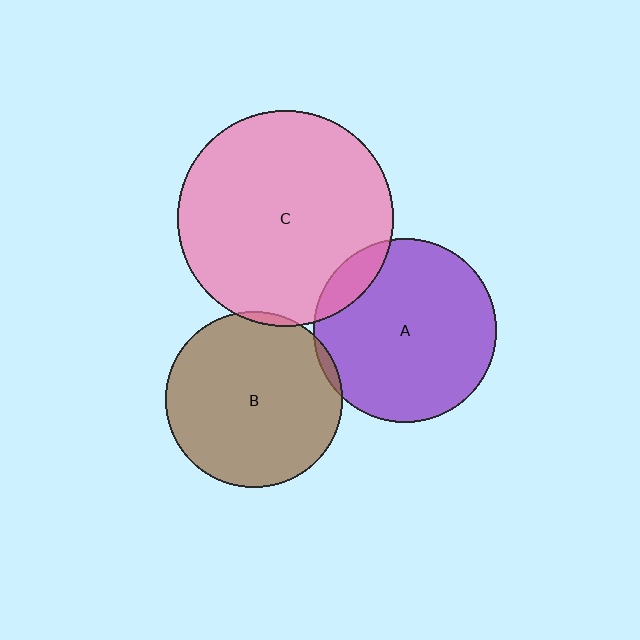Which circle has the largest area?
Circle C (pink).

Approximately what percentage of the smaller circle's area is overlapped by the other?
Approximately 5%.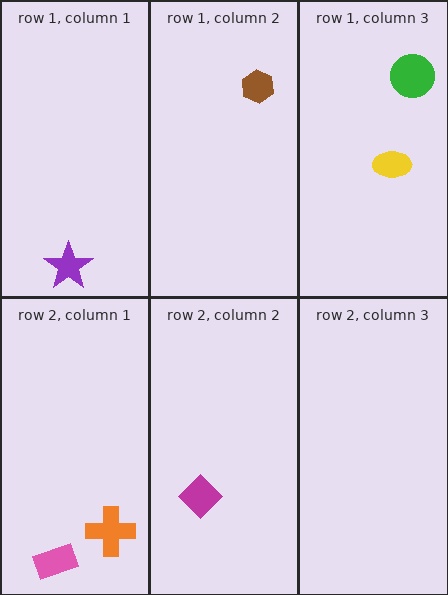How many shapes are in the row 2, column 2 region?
1.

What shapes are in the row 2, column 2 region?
The magenta diamond.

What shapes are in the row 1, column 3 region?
The green circle, the yellow ellipse.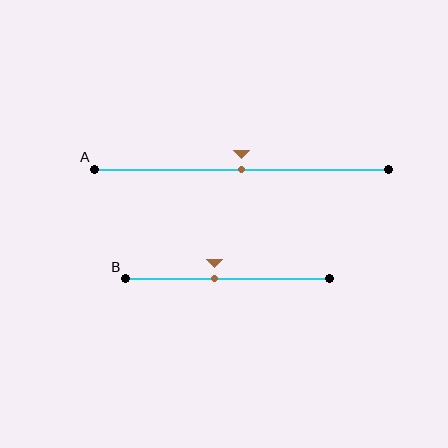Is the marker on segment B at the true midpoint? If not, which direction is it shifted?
No, the marker on segment B is shifted to the left by about 6% of the segment length.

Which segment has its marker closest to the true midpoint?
Segment A has its marker closest to the true midpoint.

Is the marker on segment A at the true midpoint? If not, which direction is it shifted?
Yes, the marker on segment A is at the true midpoint.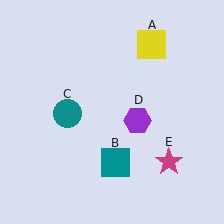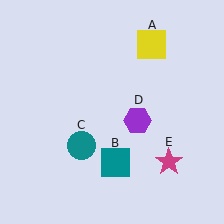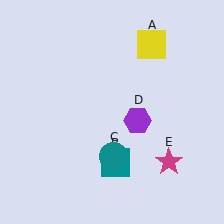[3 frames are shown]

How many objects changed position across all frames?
1 object changed position: teal circle (object C).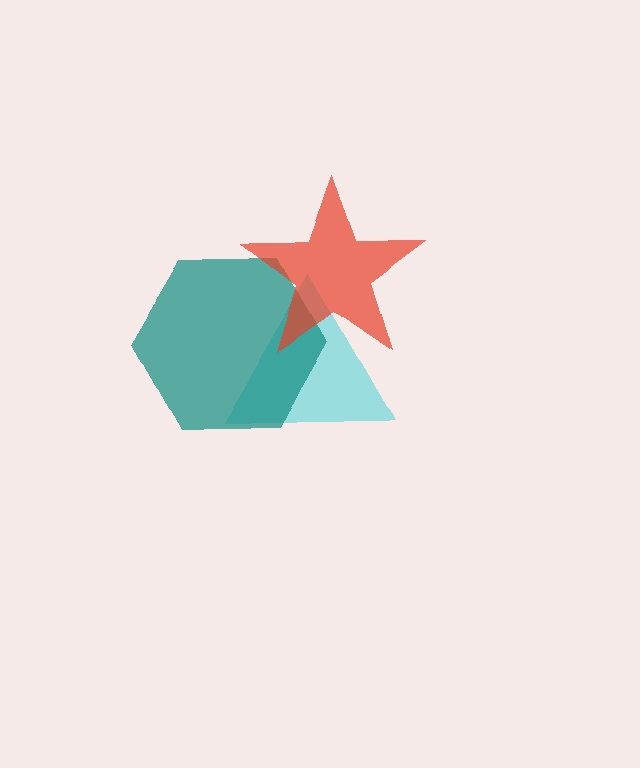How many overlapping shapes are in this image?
There are 3 overlapping shapes in the image.